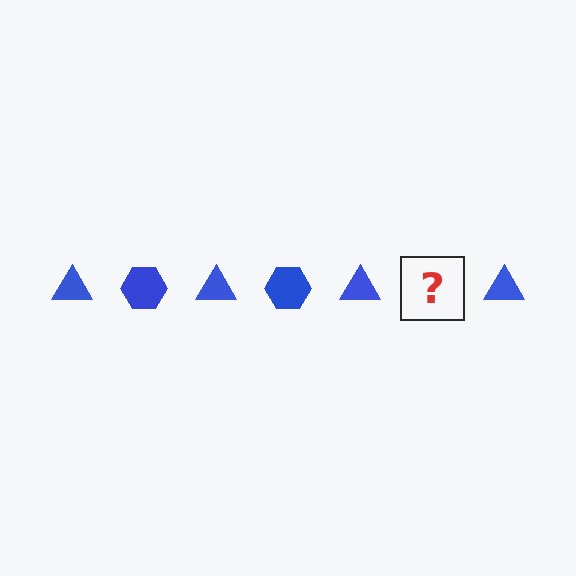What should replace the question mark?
The question mark should be replaced with a blue hexagon.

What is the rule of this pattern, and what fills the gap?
The rule is that the pattern cycles through triangle, hexagon shapes in blue. The gap should be filled with a blue hexagon.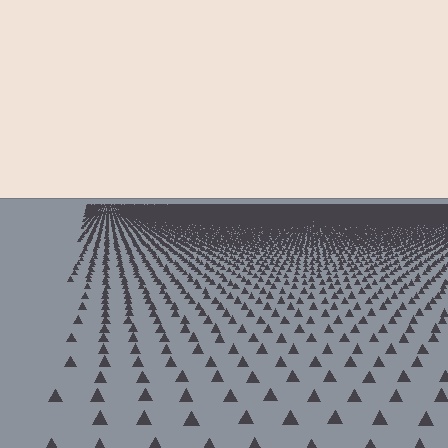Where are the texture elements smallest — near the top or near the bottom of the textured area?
Near the top.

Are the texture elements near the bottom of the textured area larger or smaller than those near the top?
Larger. Near the bottom, elements are closer to the viewer and appear at a bigger on-screen size.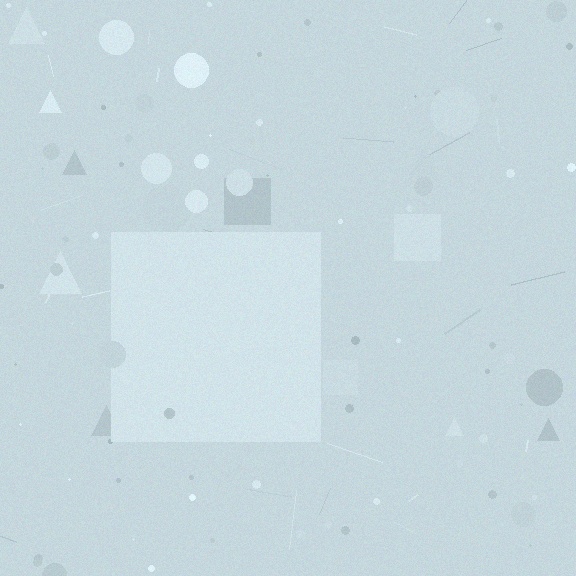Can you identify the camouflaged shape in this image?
The camouflaged shape is a square.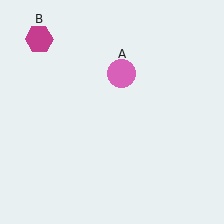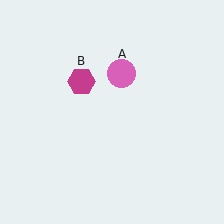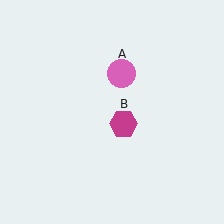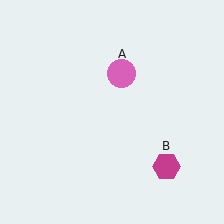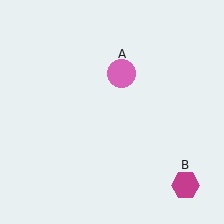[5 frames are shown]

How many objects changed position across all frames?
1 object changed position: magenta hexagon (object B).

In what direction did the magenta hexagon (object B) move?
The magenta hexagon (object B) moved down and to the right.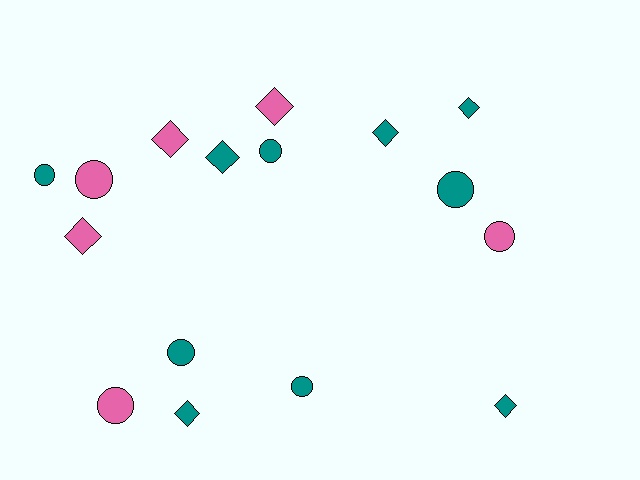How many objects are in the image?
There are 16 objects.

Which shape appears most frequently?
Circle, with 8 objects.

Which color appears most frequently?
Teal, with 10 objects.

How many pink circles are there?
There are 3 pink circles.